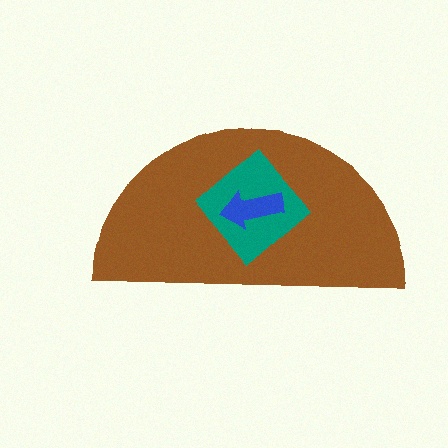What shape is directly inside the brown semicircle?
The teal diamond.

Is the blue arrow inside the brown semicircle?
Yes.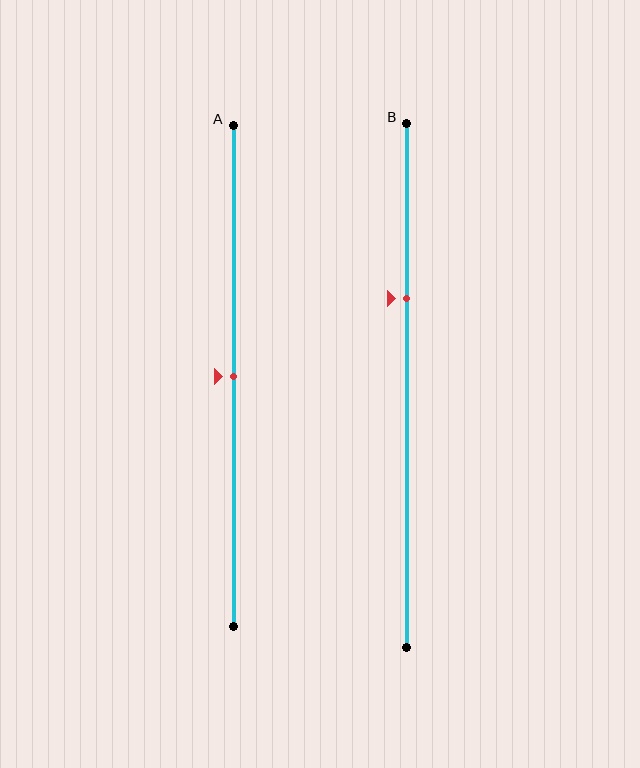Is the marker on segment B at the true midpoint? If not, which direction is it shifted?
No, the marker on segment B is shifted upward by about 17% of the segment length.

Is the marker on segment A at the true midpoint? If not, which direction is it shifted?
Yes, the marker on segment A is at the true midpoint.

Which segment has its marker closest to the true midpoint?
Segment A has its marker closest to the true midpoint.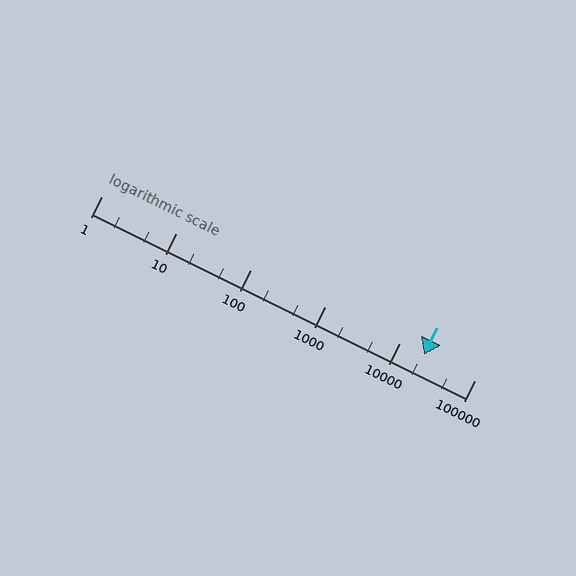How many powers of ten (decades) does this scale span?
The scale spans 5 decades, from 1 to 100000.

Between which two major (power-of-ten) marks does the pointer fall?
The pointer is between 10000 and 100000.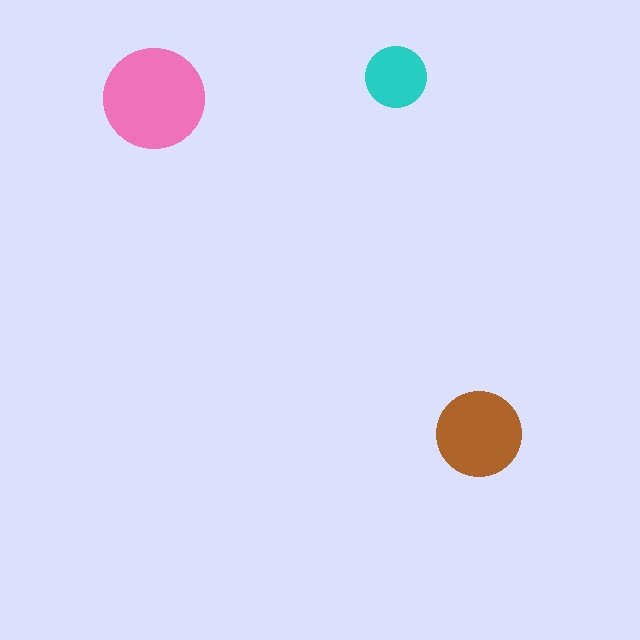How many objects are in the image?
There are 3 objects in the image.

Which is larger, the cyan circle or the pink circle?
The pink one.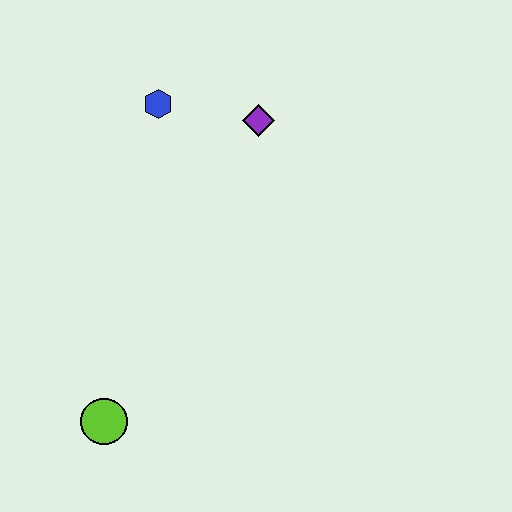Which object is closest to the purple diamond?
The blue hexagon is closest to the purple diamond.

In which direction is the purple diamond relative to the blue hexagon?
The purple diamond is to the right of the blue hexagon.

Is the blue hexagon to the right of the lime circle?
Yes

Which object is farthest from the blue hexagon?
The lime circle is farthest from the blue hexagon.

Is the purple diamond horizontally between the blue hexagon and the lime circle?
No